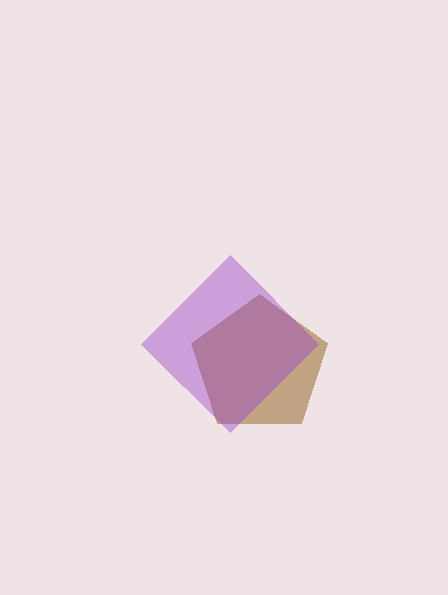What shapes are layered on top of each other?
The layered shapes are: a brown pentagon, a purple diamond.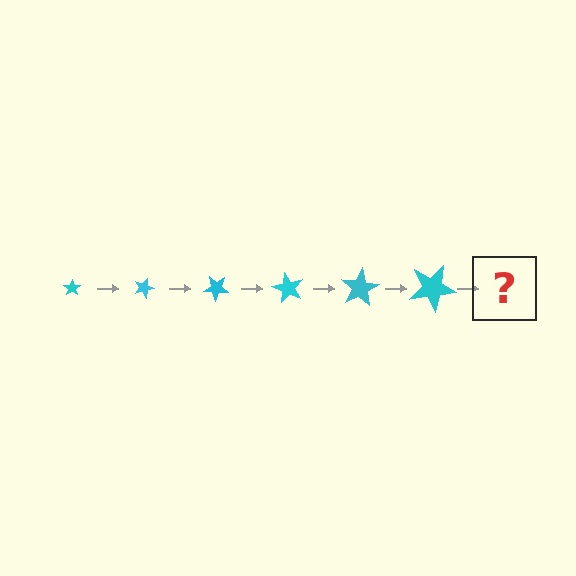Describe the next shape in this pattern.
It should be a star, larger than the previous one and rotated 120 degrees from the start.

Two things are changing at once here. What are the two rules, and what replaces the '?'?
The two rules are that the star grows larger each step and it rotates 20 degrees each step. The '?' should be a star, larger than the previous one and rotated 120 degrees from the start.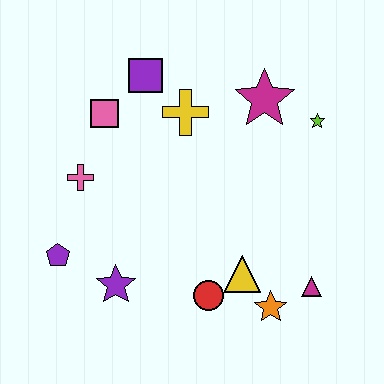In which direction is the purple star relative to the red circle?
The purple star is to the left of the red circle.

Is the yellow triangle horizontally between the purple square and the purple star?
No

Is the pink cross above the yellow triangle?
Yes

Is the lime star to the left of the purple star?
No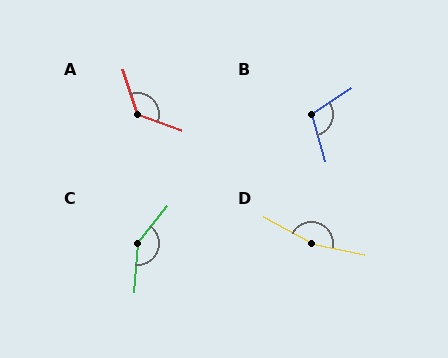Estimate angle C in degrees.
Approximately 146 degrees.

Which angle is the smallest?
B, at approximately 107 degrees.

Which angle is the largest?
D, at approximately 163 degrees.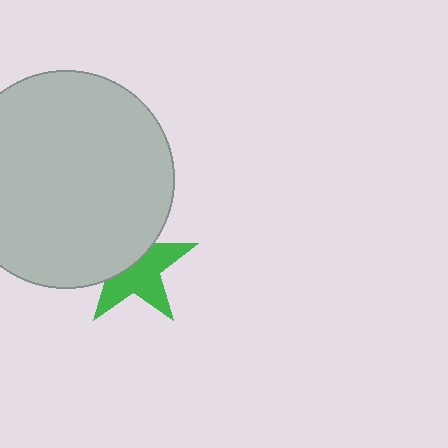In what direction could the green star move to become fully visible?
The green star could move toward the lower-right. That would shift it out from behind the light gray circle entirely.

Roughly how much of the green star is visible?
About half of it is visible (roughly 56%).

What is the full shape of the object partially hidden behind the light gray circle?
The partially hidden object is a green star.